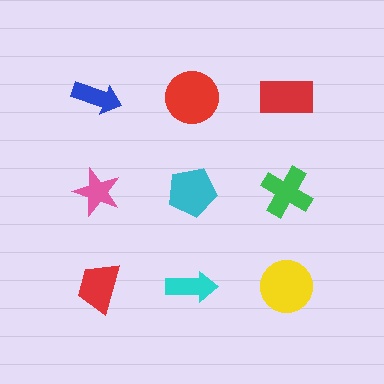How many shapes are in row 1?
3 shapes.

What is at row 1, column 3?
A red rectangle.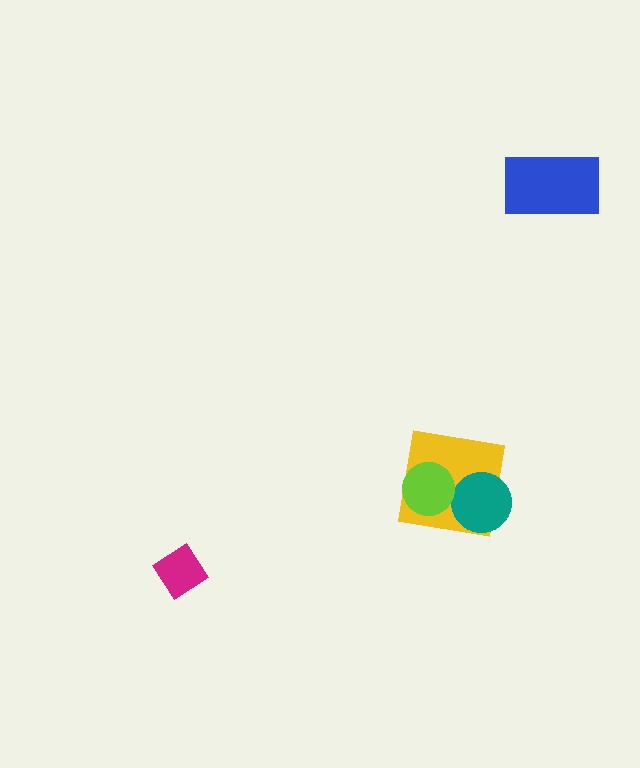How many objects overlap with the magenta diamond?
0 objects overlap with the magenta diamond.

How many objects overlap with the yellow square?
2 objects overlap with the yellow square.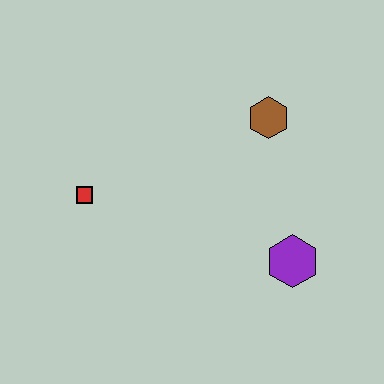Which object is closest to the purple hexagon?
The brown hexagon is closest to the purple hexagon.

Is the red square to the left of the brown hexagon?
Yes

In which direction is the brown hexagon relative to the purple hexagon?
The brown hexagon is above the purple hexagon.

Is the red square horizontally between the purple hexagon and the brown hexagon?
No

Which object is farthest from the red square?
The purple hexagon is farthest from the red square.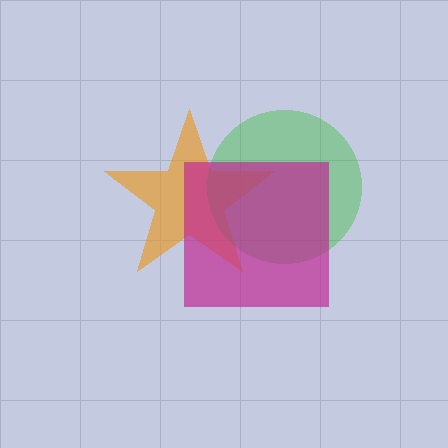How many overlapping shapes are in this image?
There are 3 overlapping shapes in the image.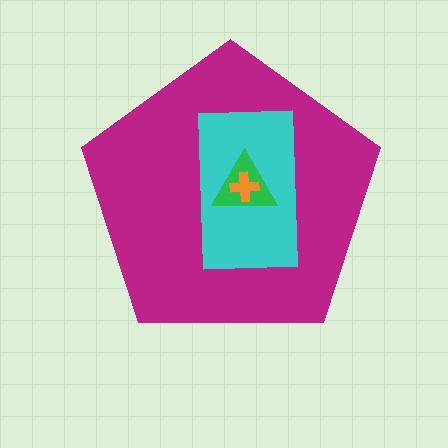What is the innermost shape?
The orange cross.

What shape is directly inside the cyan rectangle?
The green triangle.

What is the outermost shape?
The magenta pentagon.